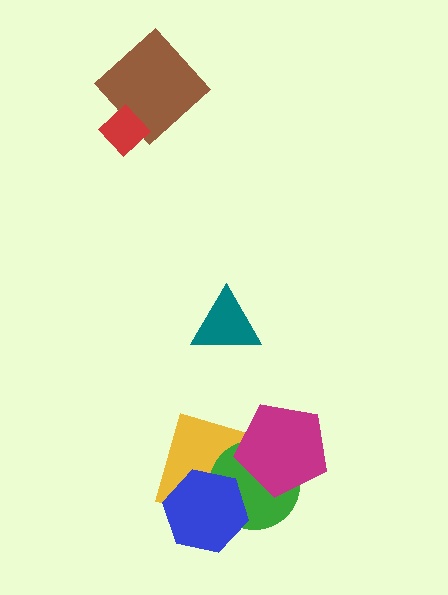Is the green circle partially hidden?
Yes, it is partially covered by another shape.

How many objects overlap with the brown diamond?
1 object overlaps with the brown diamond.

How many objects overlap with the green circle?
3 objects overlap with the green circle.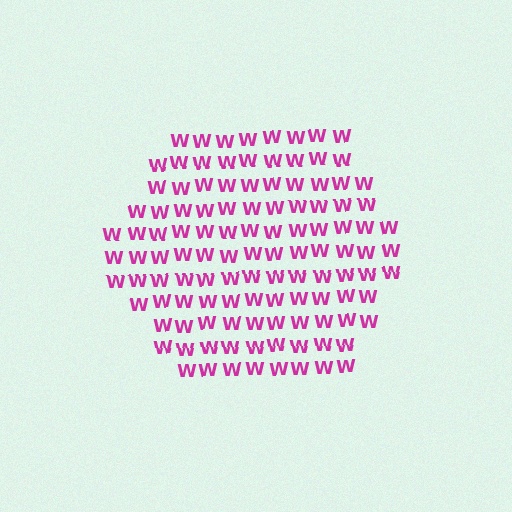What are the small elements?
The small elements are letter W's.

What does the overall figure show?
The overall figure shows a hexagon.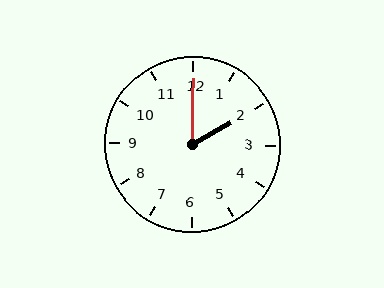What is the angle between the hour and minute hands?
Approximately 60 degrees.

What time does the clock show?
2:00.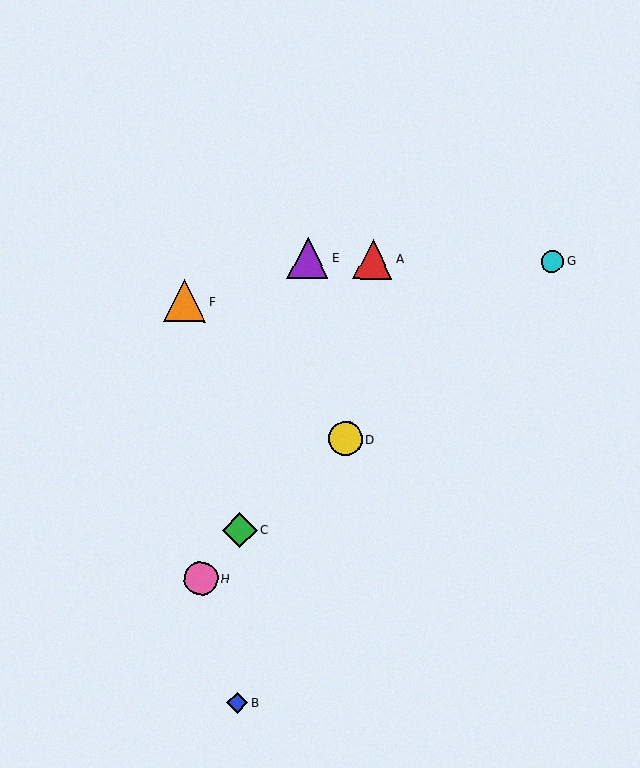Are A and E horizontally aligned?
Yes, both are at y≈259.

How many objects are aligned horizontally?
3 objects (A, E, G) are aligned horizontally.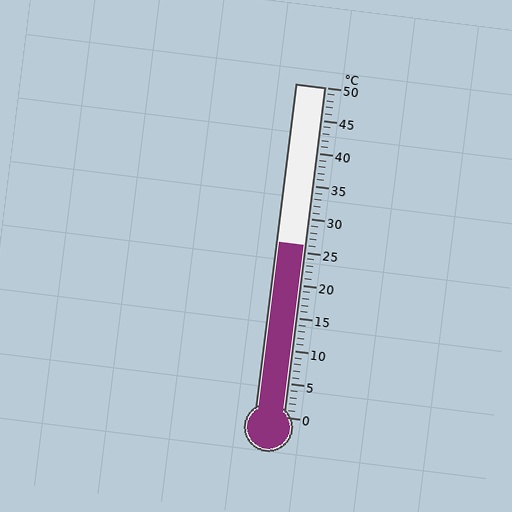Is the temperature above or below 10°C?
The temperature is above 10°C.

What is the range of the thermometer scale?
The thermometer scale ranges from 0°C to 50°C.